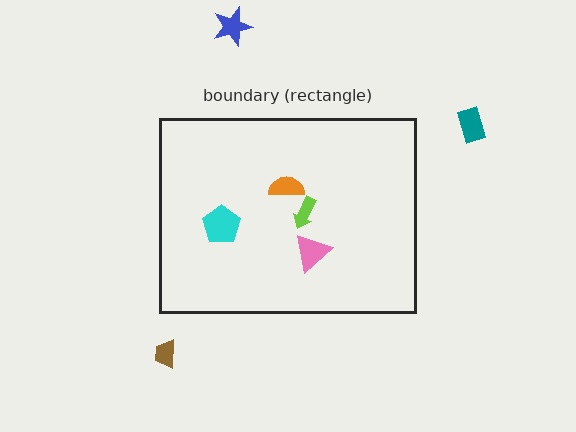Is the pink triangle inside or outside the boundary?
Inside.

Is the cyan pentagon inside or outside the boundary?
Inside.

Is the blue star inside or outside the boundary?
Outside.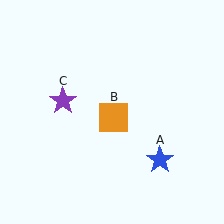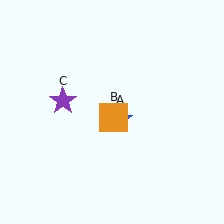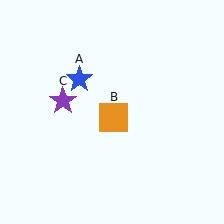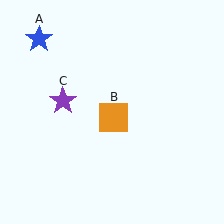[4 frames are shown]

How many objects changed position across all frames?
1 object changed position: blue star (object A).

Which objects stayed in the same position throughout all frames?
Orange square (object B) and purple star (object C) remained stationary.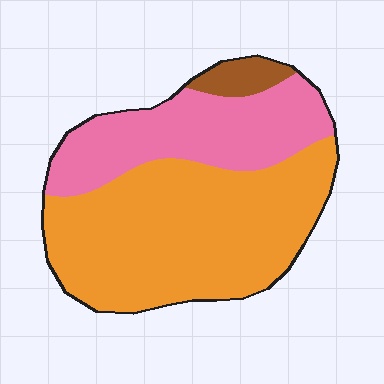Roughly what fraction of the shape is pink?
Pink takes up about one third (1/3) of the shape.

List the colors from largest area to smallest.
From largest to smallest: orange, pink, brown.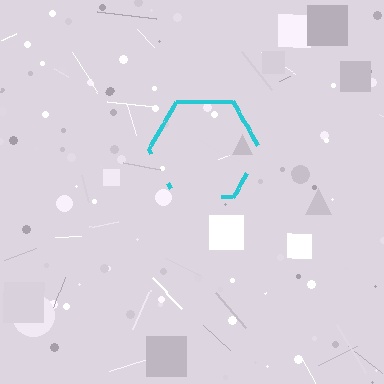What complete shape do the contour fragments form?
The contour fragments form a hexagon.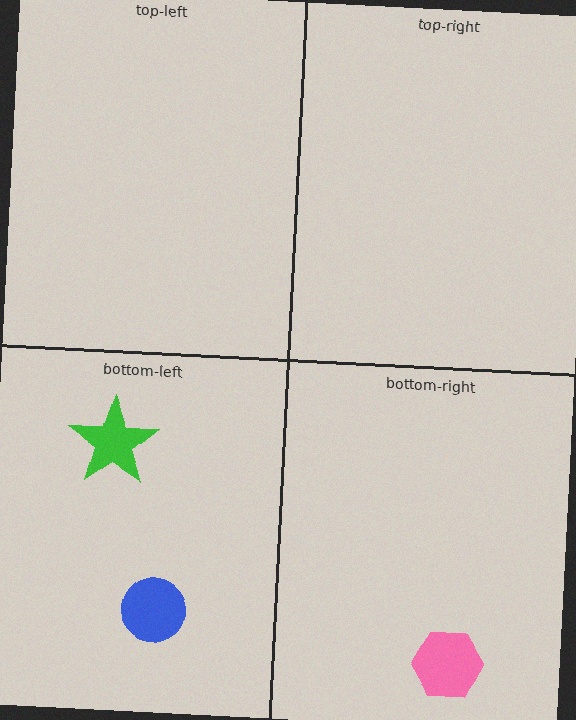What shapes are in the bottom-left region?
The green star, the blue circle.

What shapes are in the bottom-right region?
The pink hexagon.